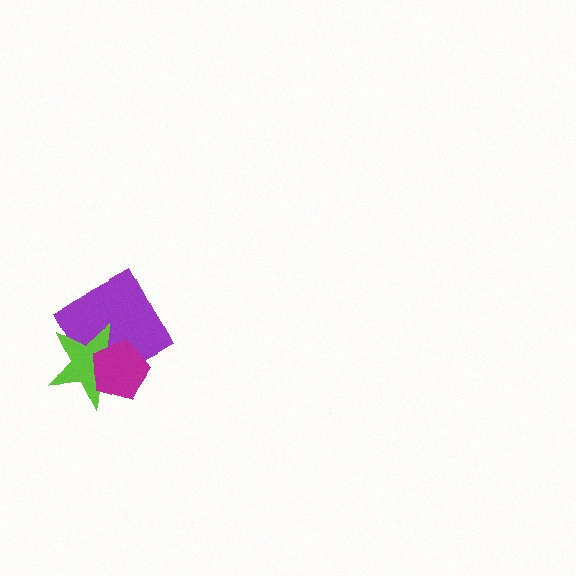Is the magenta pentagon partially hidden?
No, no other shape covers it.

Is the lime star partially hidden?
Yes, it is partially covered by another shape.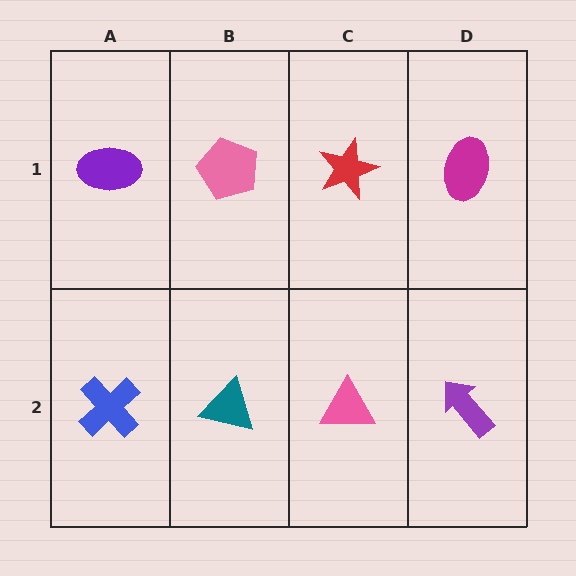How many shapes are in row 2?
4 shapes.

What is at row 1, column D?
A magenta ellipse.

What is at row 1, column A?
A purple ellipse.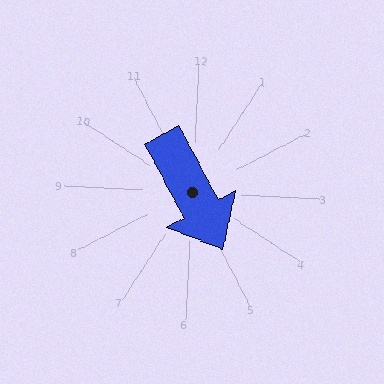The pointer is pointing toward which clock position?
Roughly 5 o'clock.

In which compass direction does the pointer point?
Southeast.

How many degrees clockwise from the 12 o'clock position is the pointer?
Approximately 149 degrees.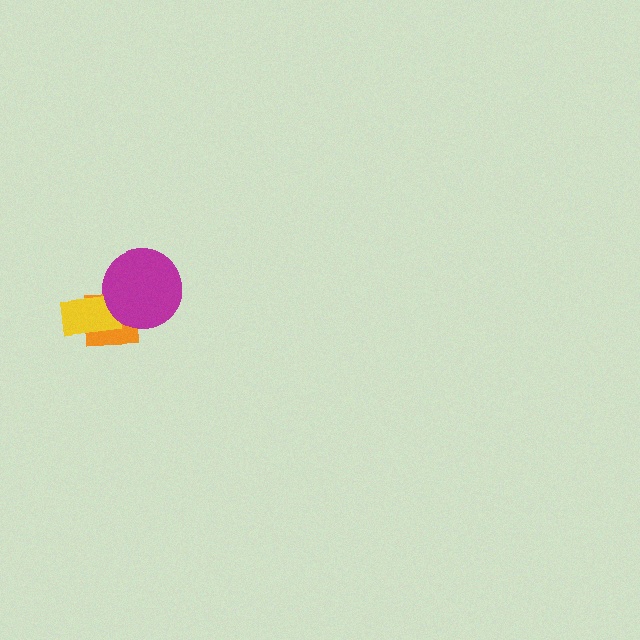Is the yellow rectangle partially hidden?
Yes, it is partially covered by another shape.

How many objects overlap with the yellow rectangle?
2 objects overlap with the yellow rectangle.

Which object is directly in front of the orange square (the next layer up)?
The yellow rectangle is directly in front of the orange square.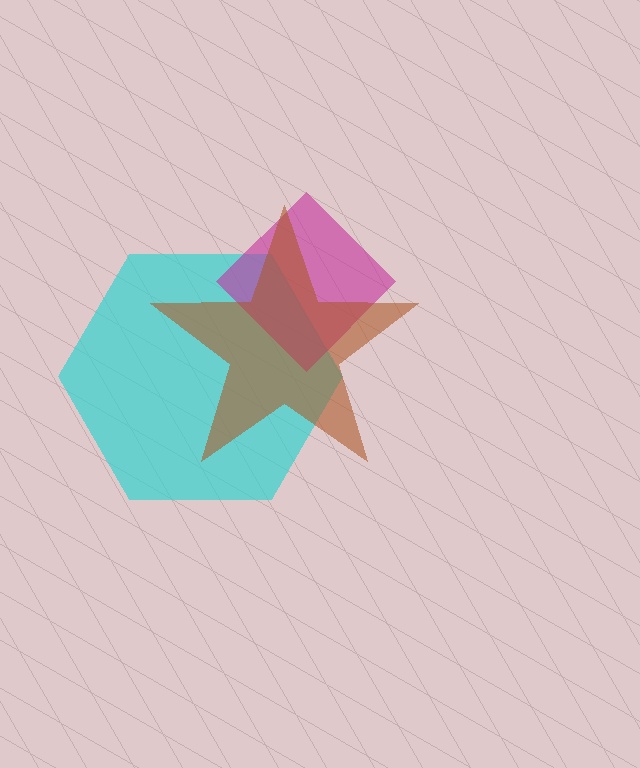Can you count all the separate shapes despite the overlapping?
Yes, there are 3 separate shapes.